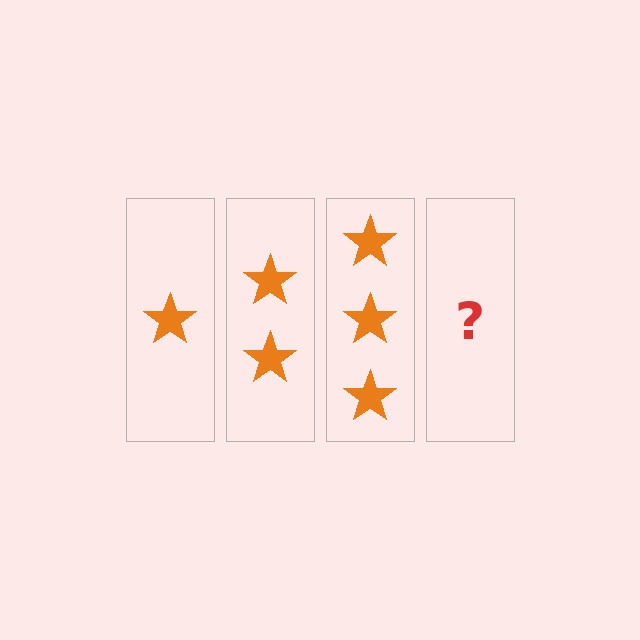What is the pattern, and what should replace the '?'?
The pattern is that each step adds one more star. The '?' should be 4 stars.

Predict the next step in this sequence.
The next step is 4 stars.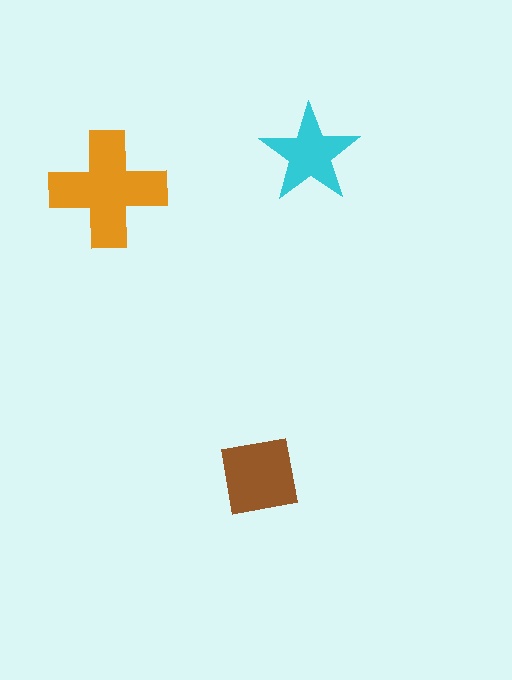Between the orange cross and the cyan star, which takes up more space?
The orange cross.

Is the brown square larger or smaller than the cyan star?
Larger.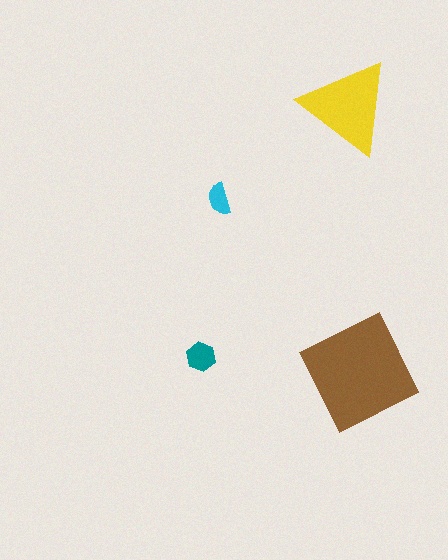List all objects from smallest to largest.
The cyan semicircle, the teal hexagon, the yellow triangle, the brown diamond.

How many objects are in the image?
There are 4 objects in the image.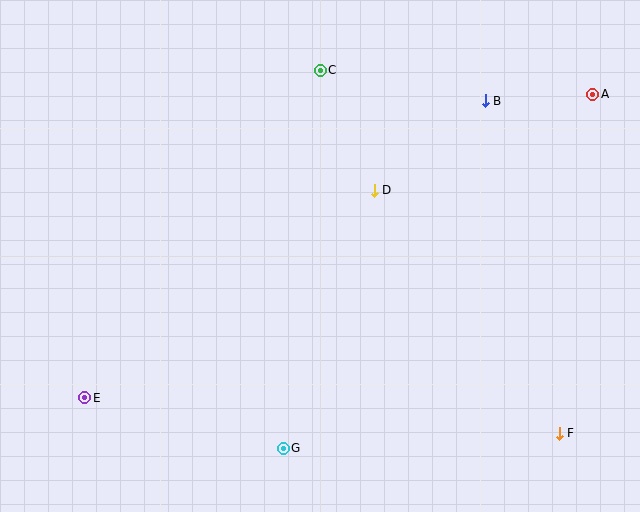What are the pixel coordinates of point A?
Point A is at (593, 94).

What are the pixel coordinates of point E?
Point E is at (85, 398).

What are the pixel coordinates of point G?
Point G is at (283, 448).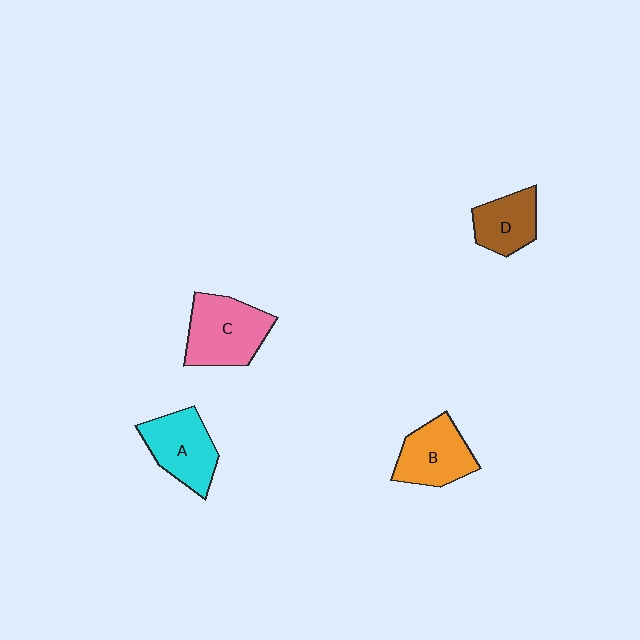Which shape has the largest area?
Shape C (pink).